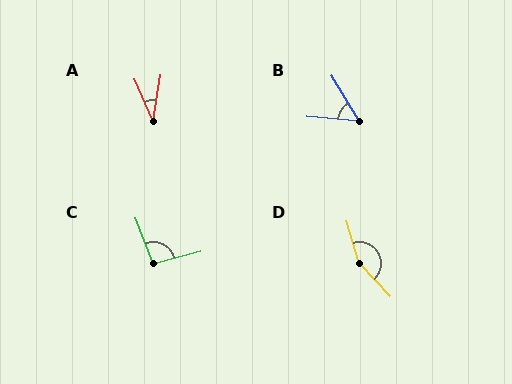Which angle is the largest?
D, at approximately 153 degrees.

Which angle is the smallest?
A, at approximately 32 degrees.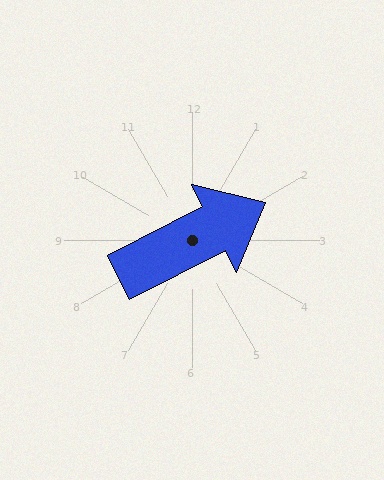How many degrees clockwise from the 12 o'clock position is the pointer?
Approximately 63 degrees.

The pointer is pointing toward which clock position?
Roughly 2 o'clock.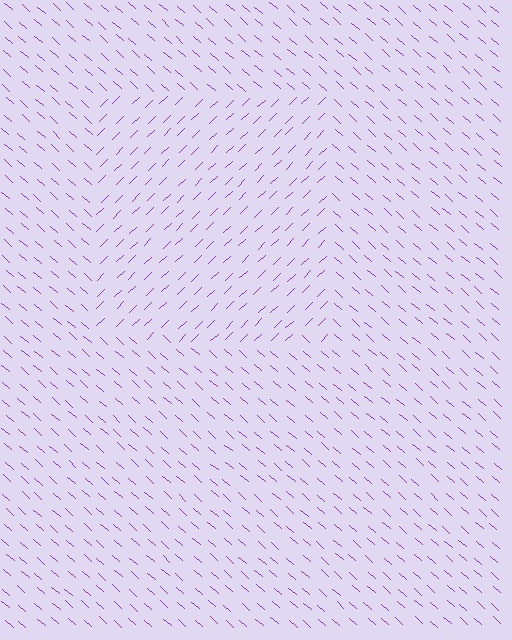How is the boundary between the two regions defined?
The boundary is defined purely by a change in line orientation (approximately 86 degrees difference). All lines are the same color and thickness.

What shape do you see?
I see a rectangle.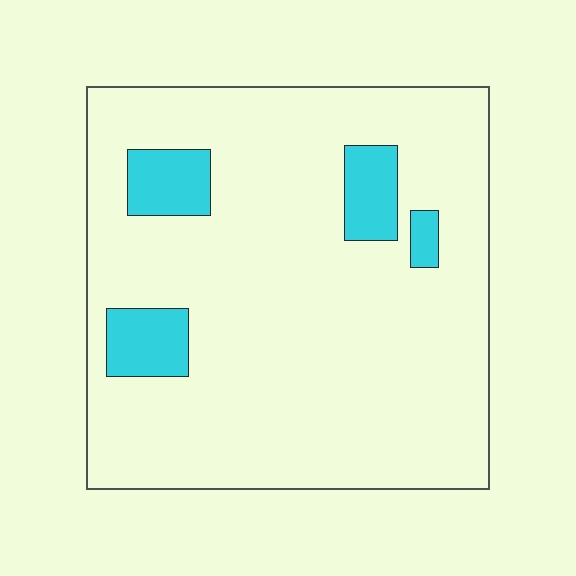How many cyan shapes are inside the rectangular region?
4.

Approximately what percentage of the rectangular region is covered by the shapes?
Approximately 10%.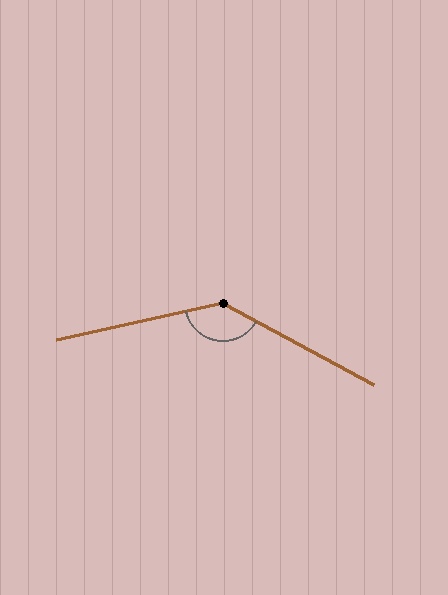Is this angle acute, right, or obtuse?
It is obtuse.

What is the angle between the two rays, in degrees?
Approximately 139 degrees.